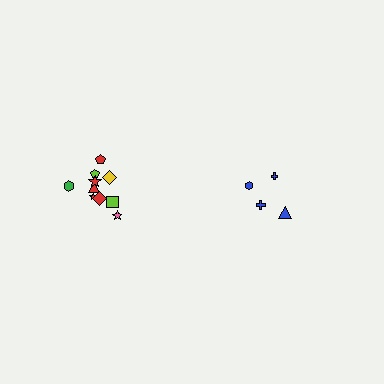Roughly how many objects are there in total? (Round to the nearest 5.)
Roughly 15 objects in total.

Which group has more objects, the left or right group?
The left group.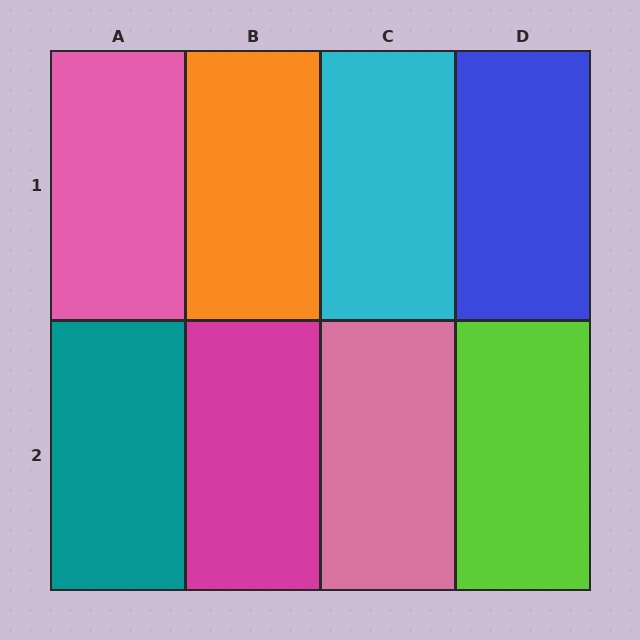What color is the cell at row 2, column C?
Pink.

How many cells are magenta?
1 cell is magenta.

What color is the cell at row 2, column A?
Teal.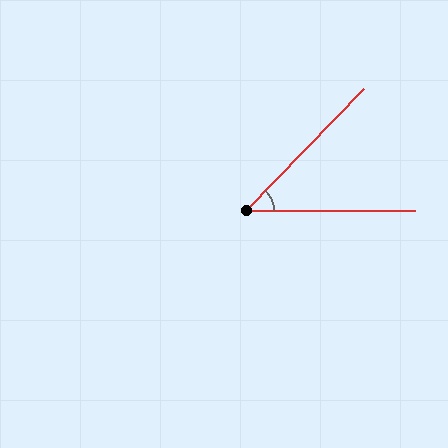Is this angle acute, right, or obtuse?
It is acute.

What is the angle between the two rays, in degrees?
Approximately 46 degrees.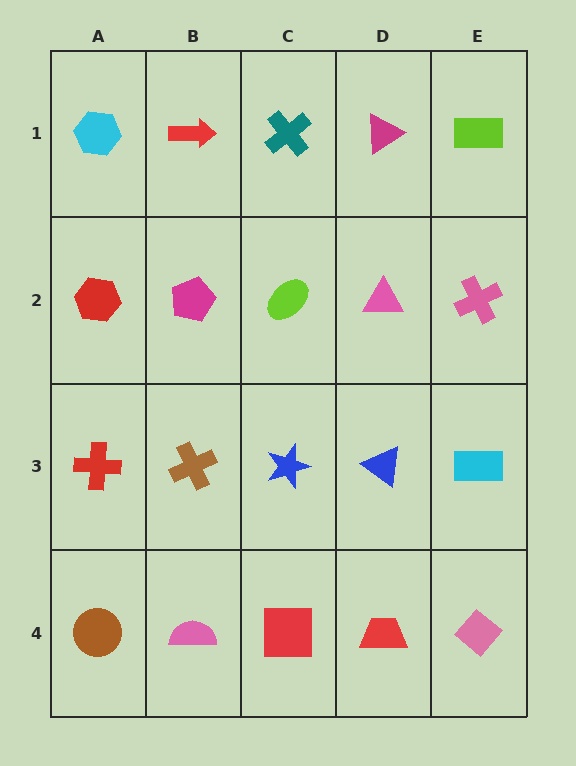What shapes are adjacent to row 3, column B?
A magenta pentagon (row 2, column B), a pink semicircle (row 4, column B), a red cross (row 3, column A), a blue star (row 3, column C).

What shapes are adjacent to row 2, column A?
A cyan hexagon (row 1, column A), a red cross (row 3, column A), a magenta pentagon (row 2, column B).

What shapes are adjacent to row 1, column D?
A pink triangle (row 2, column D), a teal cross (row 1, column C), a lime rectangle (row 1, column E).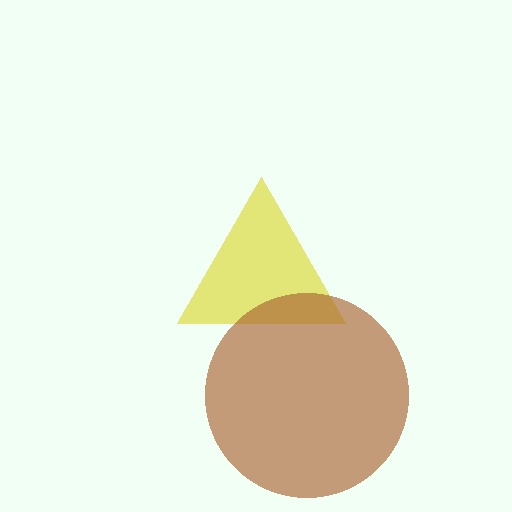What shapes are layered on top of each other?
The layered shapes are: a yellow triangle, a brown circle.